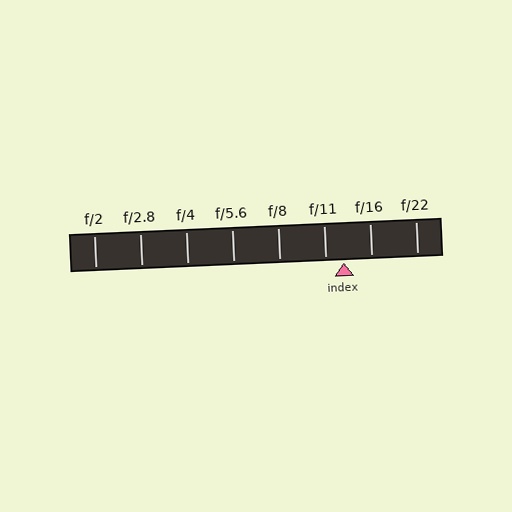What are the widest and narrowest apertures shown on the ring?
The widest aperture shown is f/2 and the narrowest is f/22.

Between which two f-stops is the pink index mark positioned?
The index mark is between f/11 and f/16.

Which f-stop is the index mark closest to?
The index mark is closest to f/11.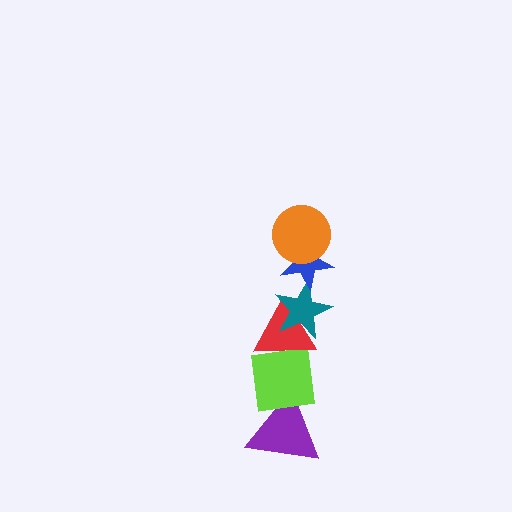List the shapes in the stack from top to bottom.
From top to bottom: the orange circle, the blue star, the teal star, the red triangle, the lime square, the purple triangle.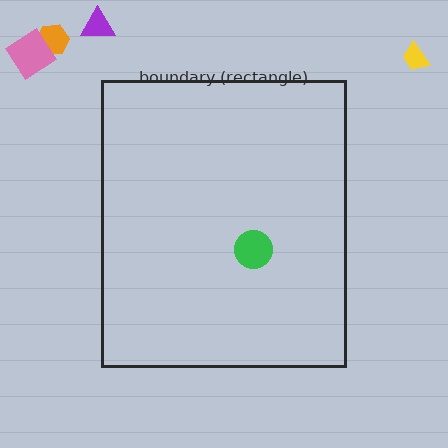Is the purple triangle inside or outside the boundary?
Outside.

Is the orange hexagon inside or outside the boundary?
Outside.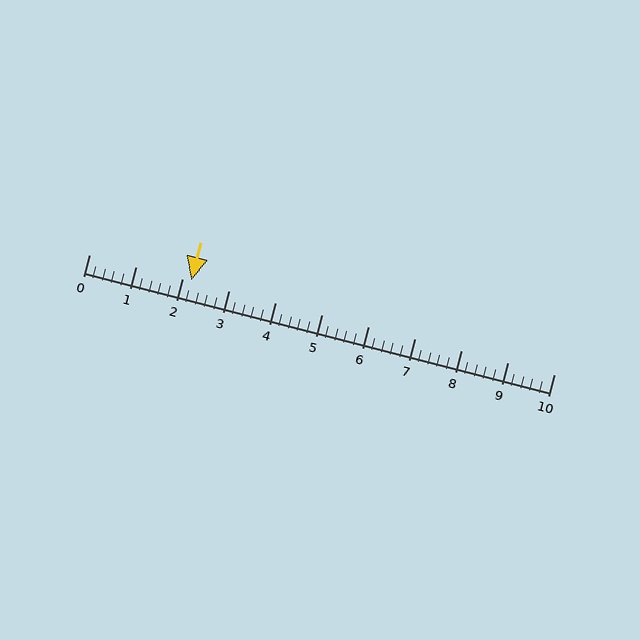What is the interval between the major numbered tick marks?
The major tick marks are spaced 1 units apart.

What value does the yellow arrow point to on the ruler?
The yellow arrow points to approximately 2.2.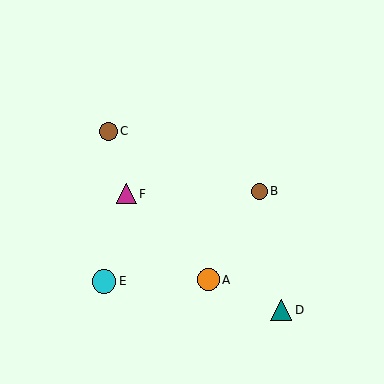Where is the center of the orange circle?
The center of the orange circle is at (208, 280).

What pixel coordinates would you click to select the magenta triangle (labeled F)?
Click at (126, 194) to select the magenta triangle F.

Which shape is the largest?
The cyan circle (labeled E) is the largest.